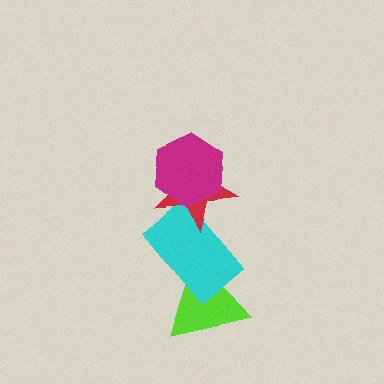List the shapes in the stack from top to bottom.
From top to bottom: the magenta hexagon, the red star, the cyan rectangle, the lime triangle.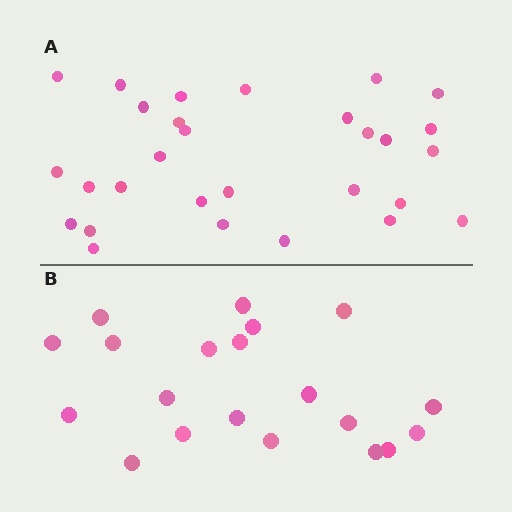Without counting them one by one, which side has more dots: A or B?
Region A (the top region) has more dots.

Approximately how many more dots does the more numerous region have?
Region A has roughly 8 or so more dots than region B.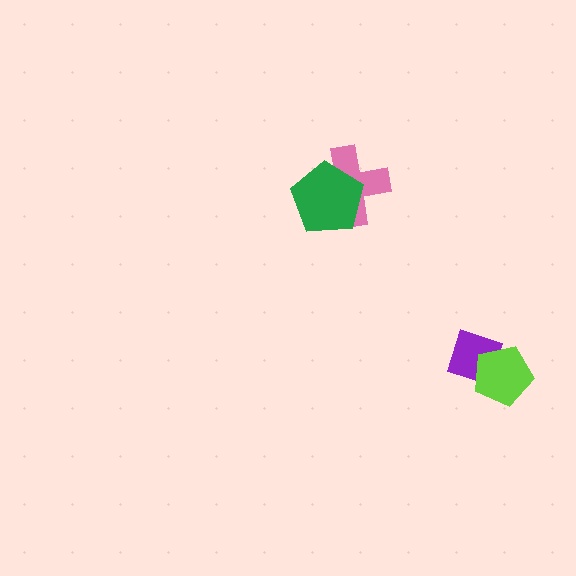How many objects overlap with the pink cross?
1 object overlaps with the pink cross.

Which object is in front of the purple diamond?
The lime pentagon is in front of the purple diamond.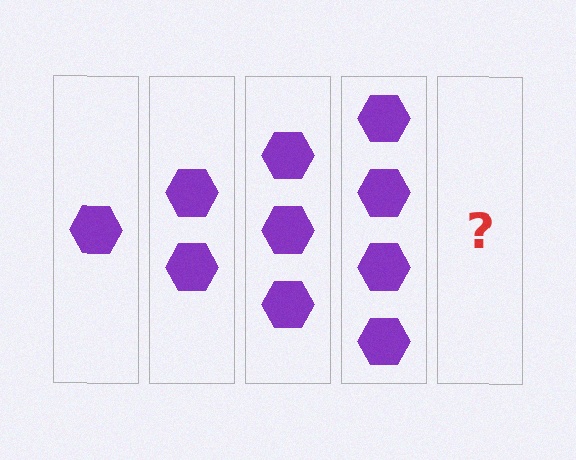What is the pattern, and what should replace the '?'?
The pattern is that each step adds one more hexagon. The '?' should be 5 hexagons.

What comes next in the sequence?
The next element should be 5 hexagons.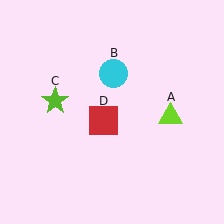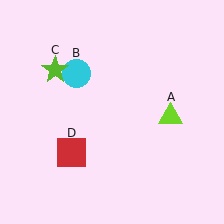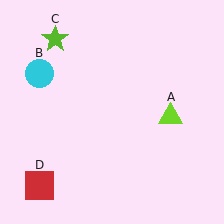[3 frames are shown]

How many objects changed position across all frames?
3 objects changed position: cyan circle (object B), lime star (object C), red square (object D).